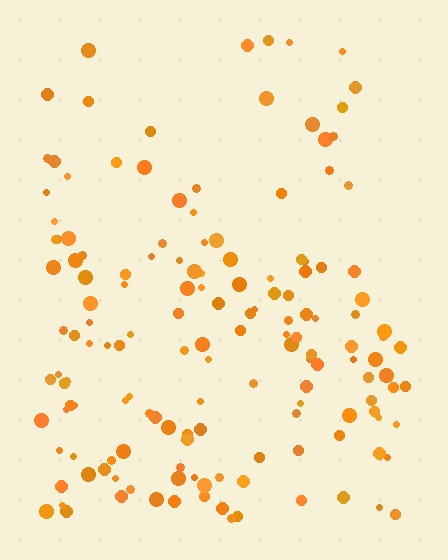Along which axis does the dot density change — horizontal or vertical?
Vertical.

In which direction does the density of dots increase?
From top to bottom, with the bottom side densest.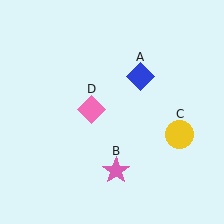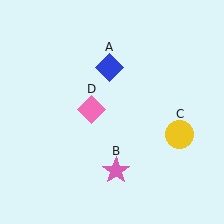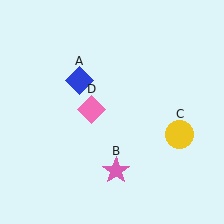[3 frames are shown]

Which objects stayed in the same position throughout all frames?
Pink star (object B) and yellow circle (object C) and pink diamond (object D) remained stationary.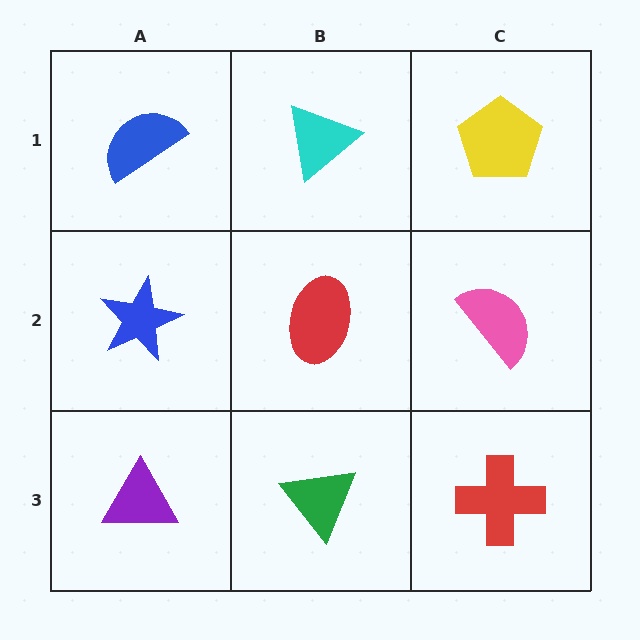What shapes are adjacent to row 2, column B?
A cyan triangle (row 1, column B), a green triangle (row 3, column B), a blue star (row 2, column A), a pink semicircle (row 2, column C).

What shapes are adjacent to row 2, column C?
A yellow pentagon (row 1, column C), a red cross (row 3, column C), a red ellipse (row 2, column B).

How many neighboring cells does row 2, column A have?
3.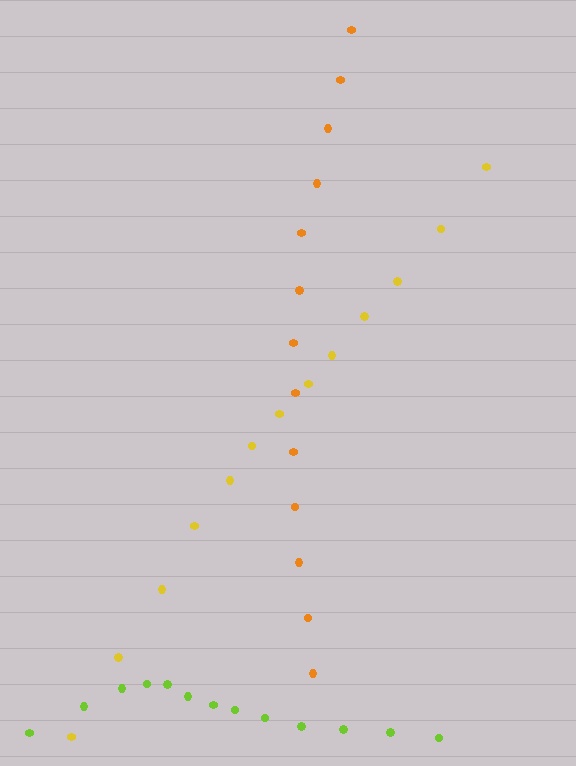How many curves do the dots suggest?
There are 3 distinct paths.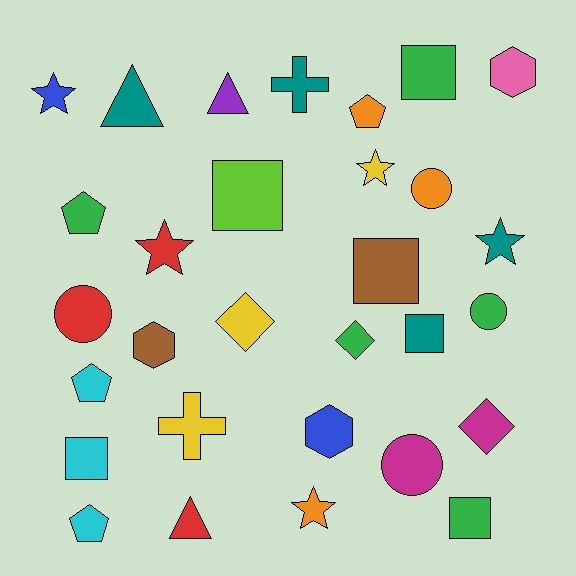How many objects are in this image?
There are 30 objects.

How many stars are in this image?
There are 5 stars.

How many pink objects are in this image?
There is 1 pink object.